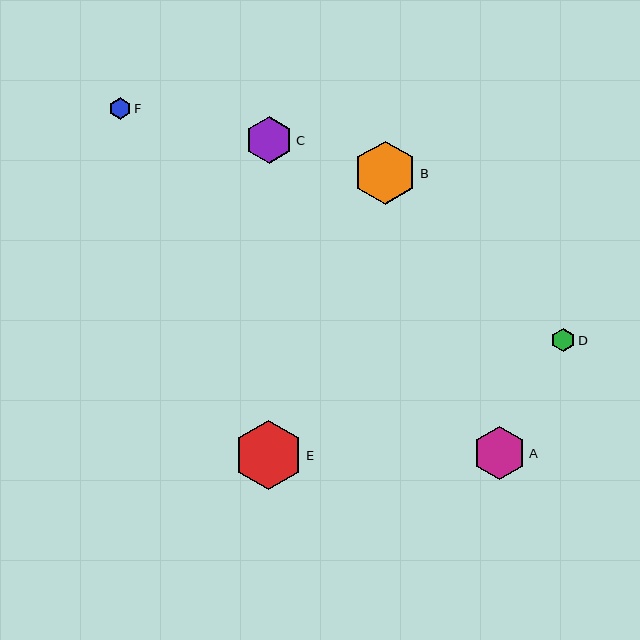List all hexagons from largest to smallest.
From largest to smallest: E, B, A, C, D, F.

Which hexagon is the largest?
Hexagon E is the largest with a size of approximately 69 pixels.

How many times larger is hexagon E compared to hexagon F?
Hexagon E is approximately 3.2 times the size of hexagon F.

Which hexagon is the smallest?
Hexagon F is the smallest with a size of approximately 21 pixels.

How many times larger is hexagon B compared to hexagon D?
Hexagon B is approximately 2.7 times the size of hexagon D.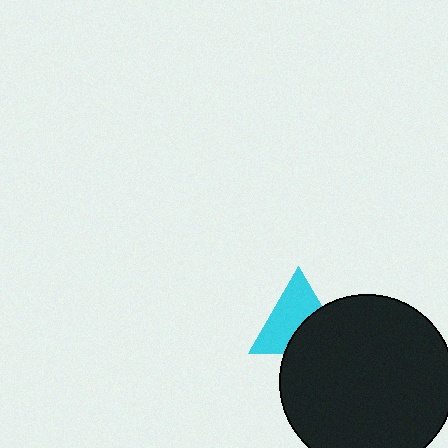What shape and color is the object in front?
The object in front is a black circle.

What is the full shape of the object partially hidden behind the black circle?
The partially hidden object is a cyan triangle.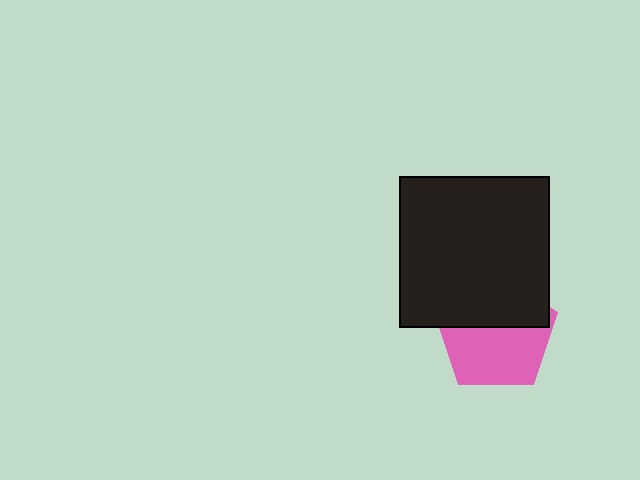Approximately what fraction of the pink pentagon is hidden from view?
Roughly 44% of the pink pentagon is hidden behind the black square.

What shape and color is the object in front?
The object in front is a black square.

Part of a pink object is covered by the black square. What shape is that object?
It is a pentagon.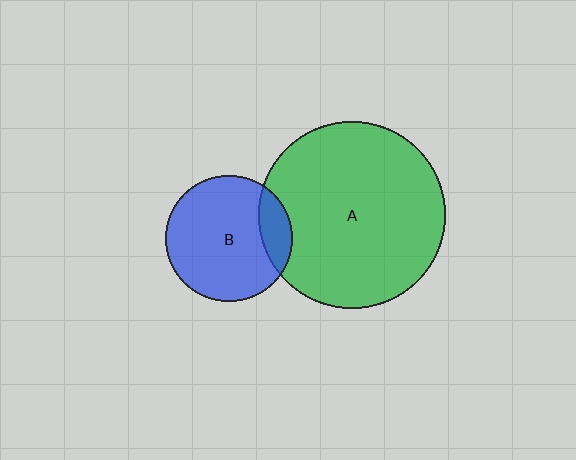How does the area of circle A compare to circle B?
Approximately 2.2 times.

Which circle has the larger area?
Circle A (green).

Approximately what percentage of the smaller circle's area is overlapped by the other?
Approximately 15%.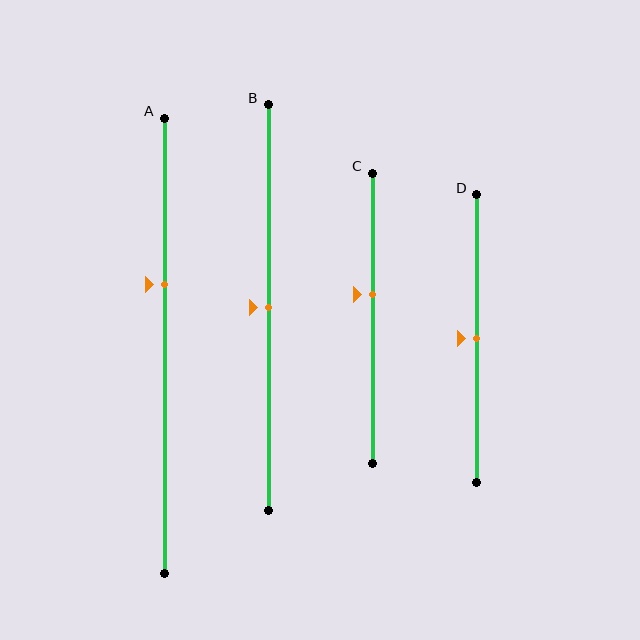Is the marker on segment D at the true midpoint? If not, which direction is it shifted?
Yes, the marker on segment D is at the true midpoint.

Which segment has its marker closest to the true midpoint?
Segment B has its marker closest to the true midpoint.